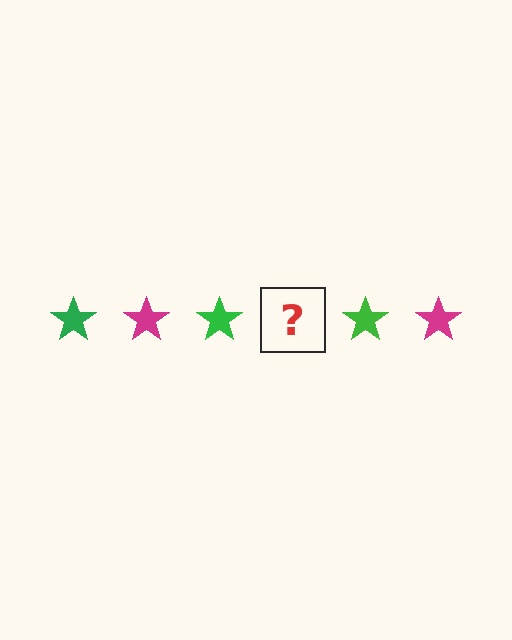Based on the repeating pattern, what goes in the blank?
The blank should be a magenta star.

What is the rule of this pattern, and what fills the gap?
The rule is that the pattern cycles through green, magenta stars. The gap should be filled with a magenta star.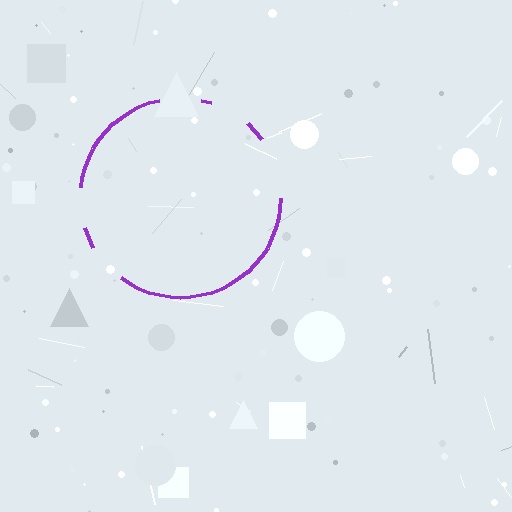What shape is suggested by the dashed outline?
The dashed outline suggests a circle.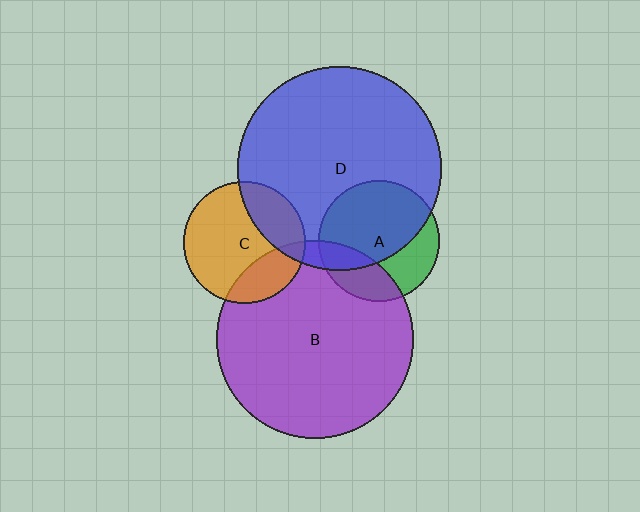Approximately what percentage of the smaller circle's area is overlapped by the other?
Approximately 25%.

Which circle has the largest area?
Circle D (blue).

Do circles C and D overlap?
Yes.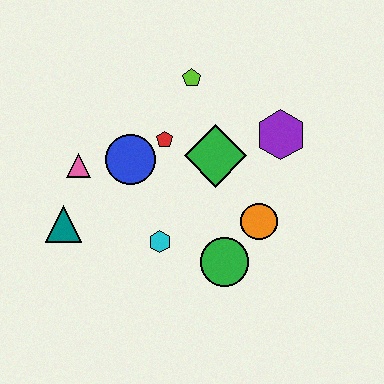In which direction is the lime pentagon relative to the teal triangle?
The lime pentagon is above the teal triangle.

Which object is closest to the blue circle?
The red pentagon is closest to the blue circle.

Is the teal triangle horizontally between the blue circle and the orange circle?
No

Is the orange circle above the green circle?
Yes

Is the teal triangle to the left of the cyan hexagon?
Yes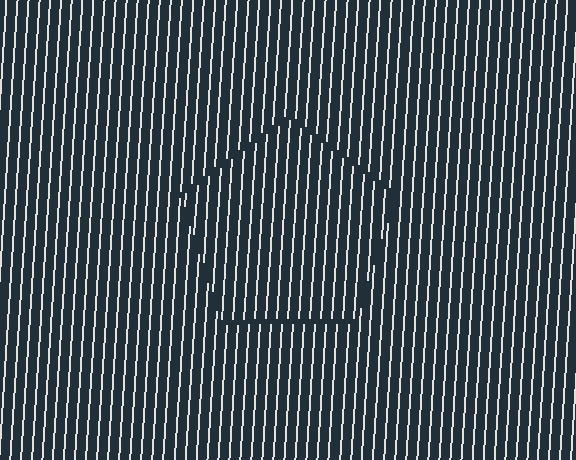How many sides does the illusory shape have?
5 sides — the line-ends trace a pentagon.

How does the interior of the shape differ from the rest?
The interior of the shape contains the same grating, shifted by half a period — the contour is defined by the phase discontinuity where line-ends from the inner and outer gratings abut.